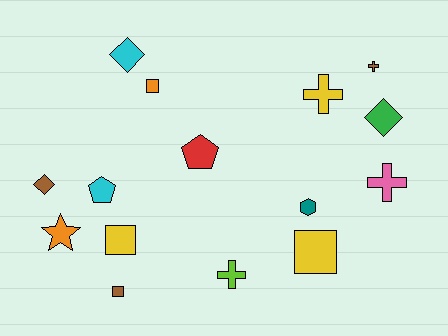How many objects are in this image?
There are 15 objects.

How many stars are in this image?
There is 1 star.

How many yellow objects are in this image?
There are 3 yellow objects.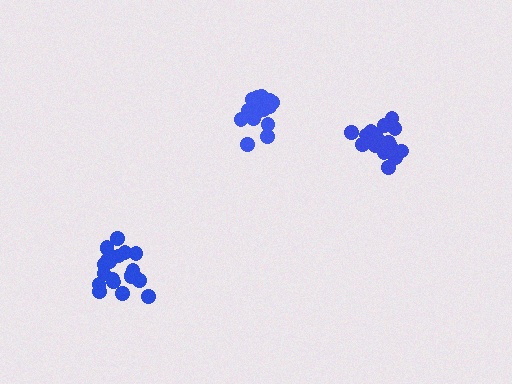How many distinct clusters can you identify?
There are 3 distinct clusters.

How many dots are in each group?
Group 1: 21 dots, Group 2: 18 dots, Group 3: 19 dots (58 total).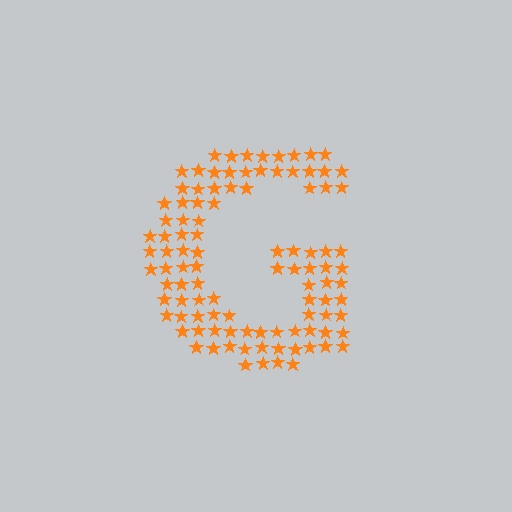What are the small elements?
The small elements are stars.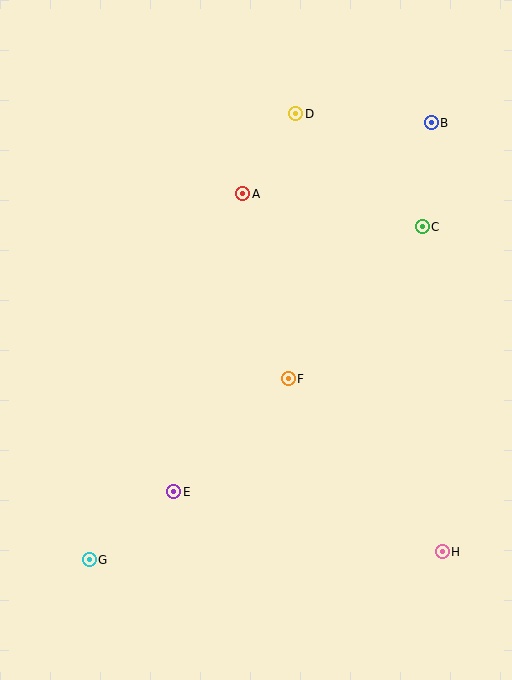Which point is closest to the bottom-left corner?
Point G is closest to the bottom-left corner.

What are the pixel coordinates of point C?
Point C is at (422, 227).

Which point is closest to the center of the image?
Point F at (288, 379) is closest to the center.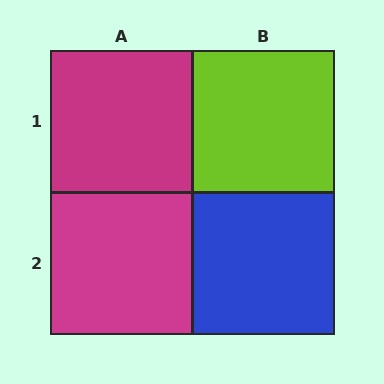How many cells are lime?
1 cell is lime.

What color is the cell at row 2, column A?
Magenta.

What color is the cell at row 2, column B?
Blue.